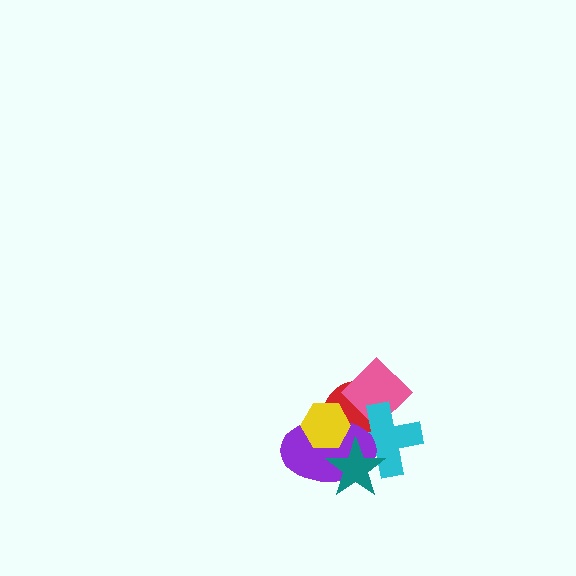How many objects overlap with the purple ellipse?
4 objects overlap with the purple ellipse.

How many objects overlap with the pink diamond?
2 objects overlap with the pink diamond.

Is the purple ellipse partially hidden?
Yes, it is partially covered by another shape.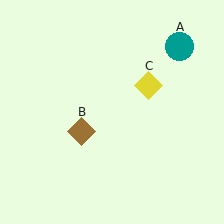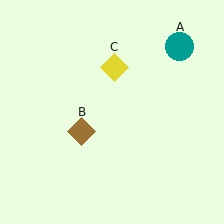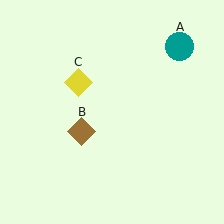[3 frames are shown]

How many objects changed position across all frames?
1 object changed position: yellow diamond (object C).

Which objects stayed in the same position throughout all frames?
Teal circle (object A) and brown diamond (object B) remained stationary.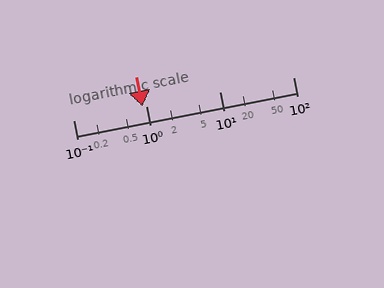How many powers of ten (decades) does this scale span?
The scale spans 3 decades, from 0.1 to 100.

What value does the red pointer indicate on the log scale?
The pointer indicates approximately 0.87.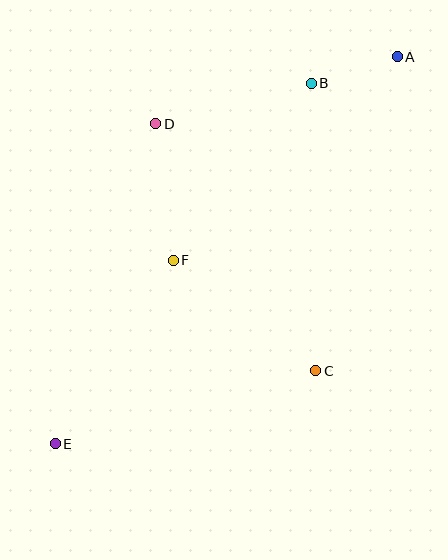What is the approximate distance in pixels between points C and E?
The distance between C and E is approximately 270 pixels.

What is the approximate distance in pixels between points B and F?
The distance between B and F is approximately 224 pixels.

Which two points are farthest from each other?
Points A and E are farthest from each other.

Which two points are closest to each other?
Points A and B are closest to each other.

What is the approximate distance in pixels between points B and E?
The distance between B and E is approximately 442 pixels.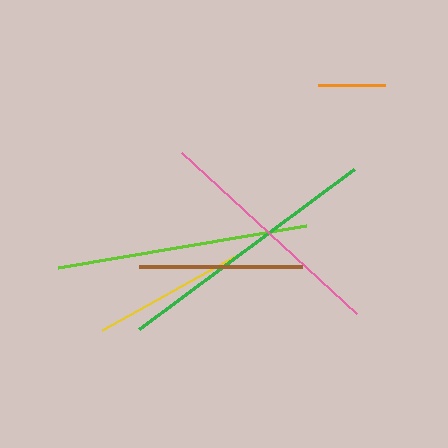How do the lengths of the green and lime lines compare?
The green and lime lines are approximately the same length.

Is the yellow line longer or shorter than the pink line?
The pink line is longer than the yellow line.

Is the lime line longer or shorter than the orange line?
The lime line is longer than the orange line.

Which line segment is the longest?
The green line is the longest at approximately 268 pixels.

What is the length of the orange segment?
The orange segment is approximately 67 pixels long.